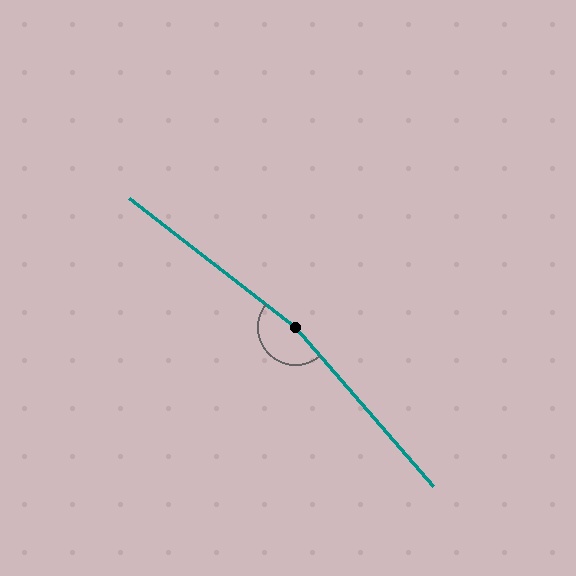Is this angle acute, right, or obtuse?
It is obtuse.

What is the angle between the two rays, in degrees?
Approximately 169 degrees.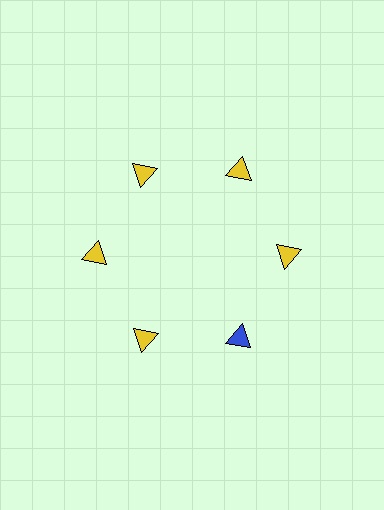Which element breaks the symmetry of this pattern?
The blue triangle at roughly the 5 o'clock position breaks the symmetry. All other shapes are yellow triangles.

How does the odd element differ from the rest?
It has a different color: blue instead of yellow.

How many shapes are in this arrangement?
There are 6 shapes arranged in a ring pattern.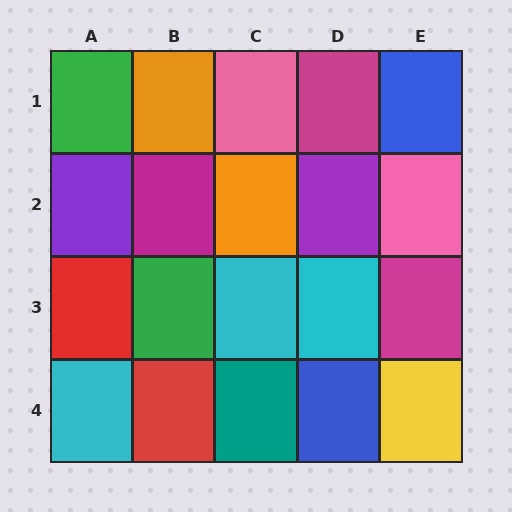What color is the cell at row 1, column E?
Blue.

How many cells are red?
2 cells are red.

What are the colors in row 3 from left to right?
Red, green, cyan, cyan, magenta.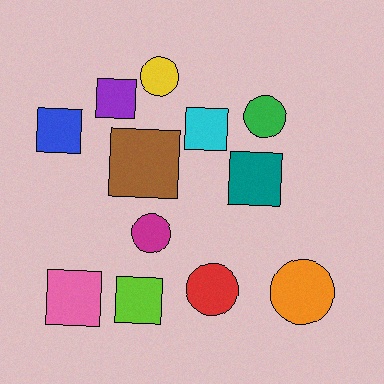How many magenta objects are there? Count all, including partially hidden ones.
There is 1 magenta object.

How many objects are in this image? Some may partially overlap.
There are 12 objects.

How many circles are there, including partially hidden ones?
There are 5 circles.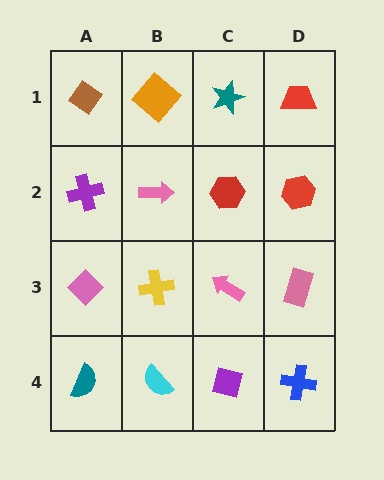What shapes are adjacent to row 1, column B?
A pink arrow (row 2, column B), a brown diamond (row 1, column A), a teal star (row 1, column C).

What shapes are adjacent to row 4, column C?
A pink arrow (row 3, column C), a cyan semicircle (row 4, column B), a blue cross (row 4, column D).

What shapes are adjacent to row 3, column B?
A pink arrow (row 2, column B), a cyan semicircle (row 4, column B), a pink diamond (row 3, column A), a pink arrow (row 3, column C).